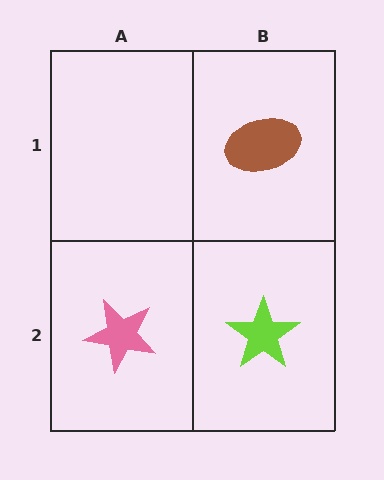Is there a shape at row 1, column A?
No, that cell is empty.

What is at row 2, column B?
A lime star.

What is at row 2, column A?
A pink star.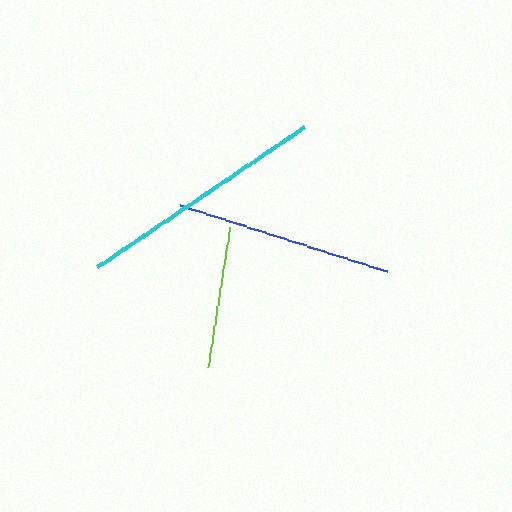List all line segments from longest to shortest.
From longest to shortest: cyan, blue, lime.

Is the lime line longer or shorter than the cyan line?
The cyan line is longer than the lime line.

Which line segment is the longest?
The cyan line is the longest at approximately 249 pixels.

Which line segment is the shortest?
The lime line is the shortest at approximately 141 pixels.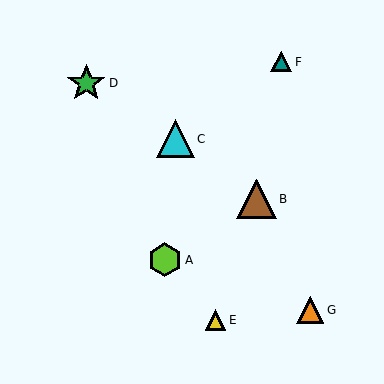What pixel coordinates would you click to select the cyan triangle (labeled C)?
Click at (176, 139) to select the cyan triangle C.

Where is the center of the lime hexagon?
The center of the lime hexagon is at (165, 260).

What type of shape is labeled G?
Shape G is an orange triangle.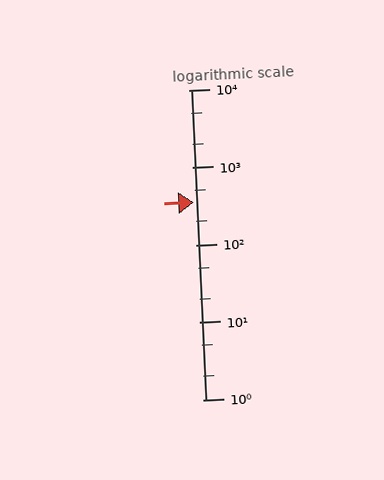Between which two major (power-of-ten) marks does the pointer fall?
The pointer is between 100 and 1000.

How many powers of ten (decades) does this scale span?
The scale spans 4 decades, from 1 to 10000.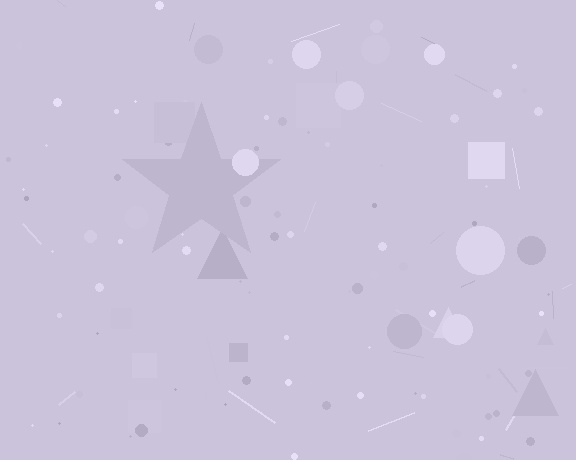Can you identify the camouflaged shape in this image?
The camouflaged shape is a star.